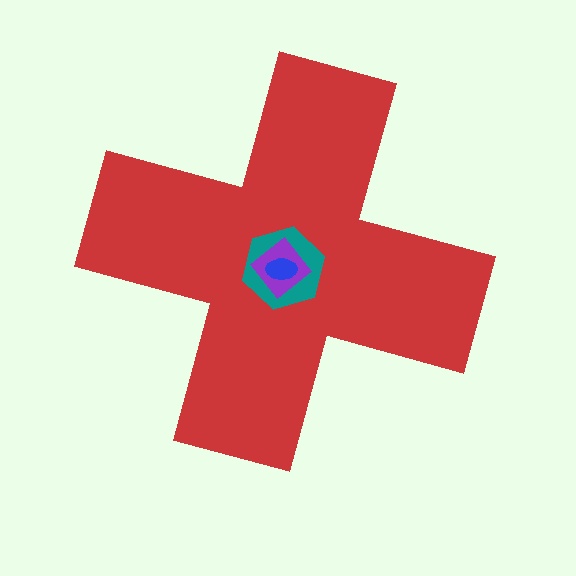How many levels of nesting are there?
4.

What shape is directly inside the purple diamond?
The blue ellipse.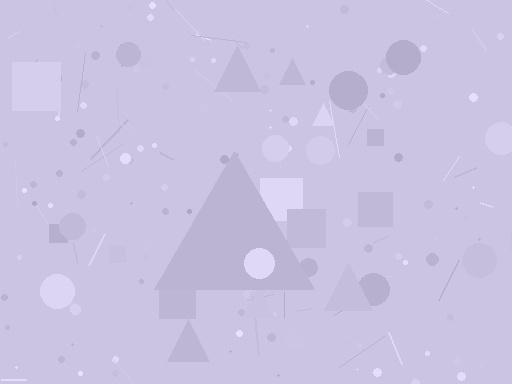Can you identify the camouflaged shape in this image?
The camouflaged shape is a triangle.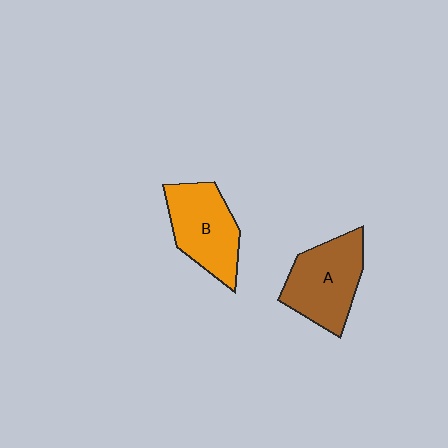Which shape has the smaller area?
Shape B (orange).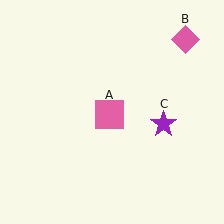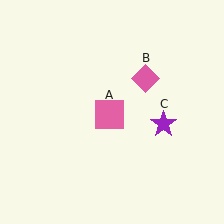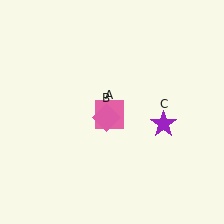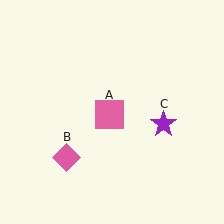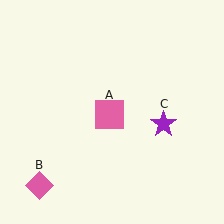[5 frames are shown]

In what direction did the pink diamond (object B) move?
The pink diamond (object B) moved down and to the left.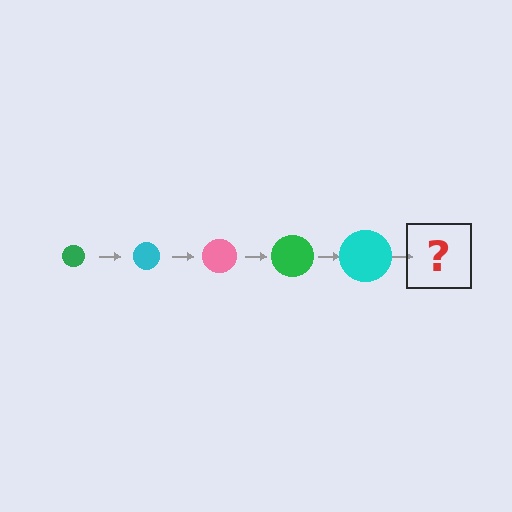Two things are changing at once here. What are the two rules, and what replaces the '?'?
The two rules are that the circle grows larger each step and the color cycles through green, cyan, and pink. The '?' should be a pink circle, larger than the previous one.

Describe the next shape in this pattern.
It should be a pink circle, larger than the previous one.